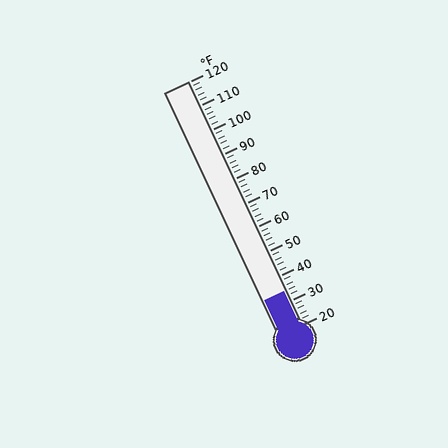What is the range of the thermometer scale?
The thermometer scale ranges from 20°F to 120°F.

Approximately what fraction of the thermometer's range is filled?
The thermometer is filled to approximately 15% of its range.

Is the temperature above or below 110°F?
The temperature is below 110°F.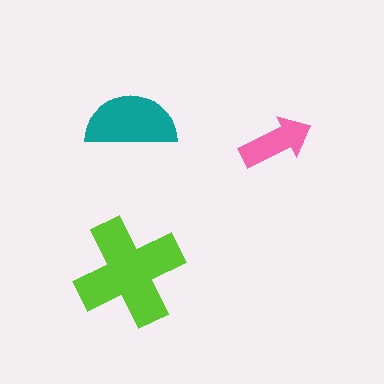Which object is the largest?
The lime cross.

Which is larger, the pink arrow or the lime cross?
The lime cross.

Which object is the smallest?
The pink arrow.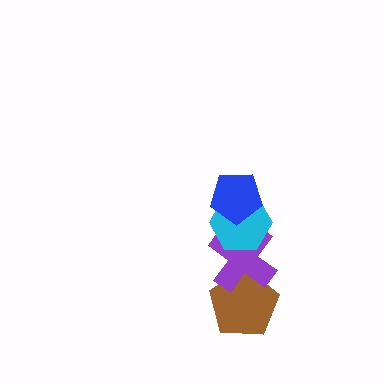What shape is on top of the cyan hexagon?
The blue pentagon is on top of the cyan hexagon.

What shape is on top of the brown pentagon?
The purple cross is on top of the brown pentagon.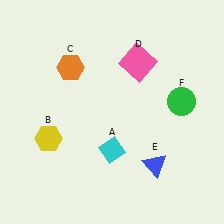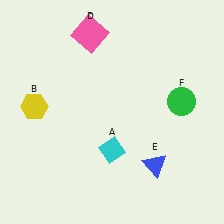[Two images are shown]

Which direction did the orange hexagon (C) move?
The orange hexagon (C) moved up.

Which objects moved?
The objects that moved are: the yellow hexagon (B), the orange hexagon (C), the pink square (D).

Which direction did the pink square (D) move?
The pink square (D) moved left.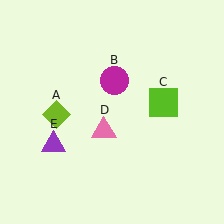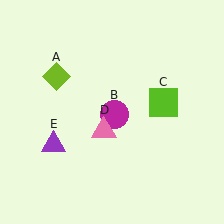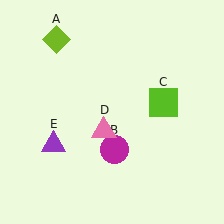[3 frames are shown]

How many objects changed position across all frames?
2 objects changed position: lime diamond (object A), magenta circle (object B).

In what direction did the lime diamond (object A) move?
The lime diamond (object A) moved up.